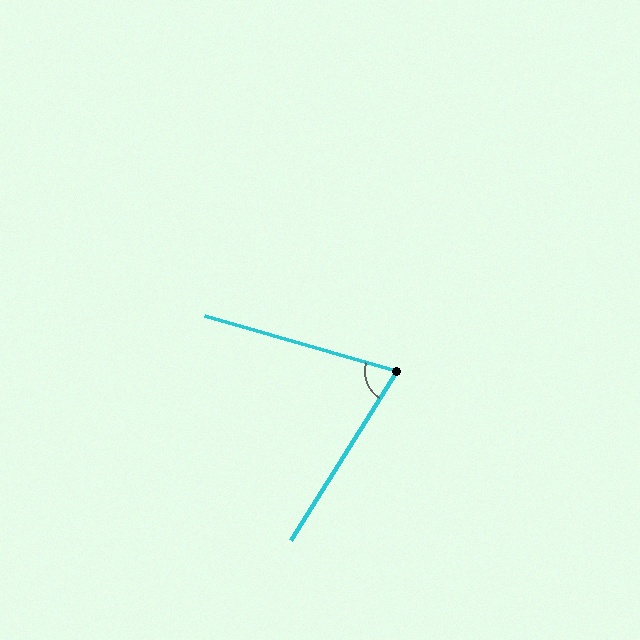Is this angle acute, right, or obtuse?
It is acute.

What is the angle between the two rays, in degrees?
Approximately 74 degrees.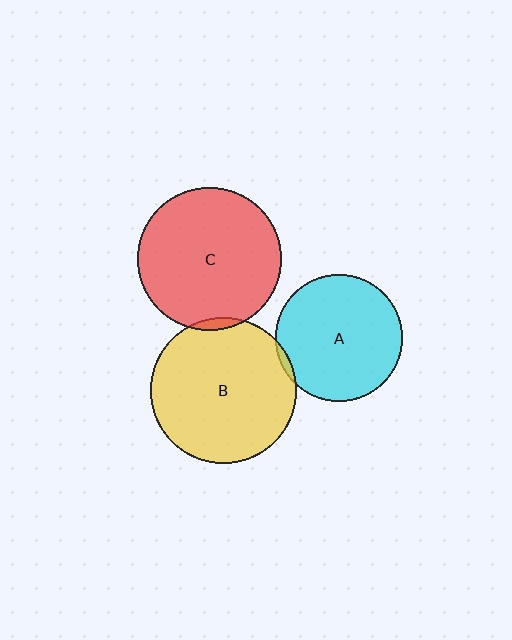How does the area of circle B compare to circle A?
Approximately 1.3 times.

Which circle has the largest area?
Circle B (yellow).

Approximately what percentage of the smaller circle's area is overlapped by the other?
Approximately 5%.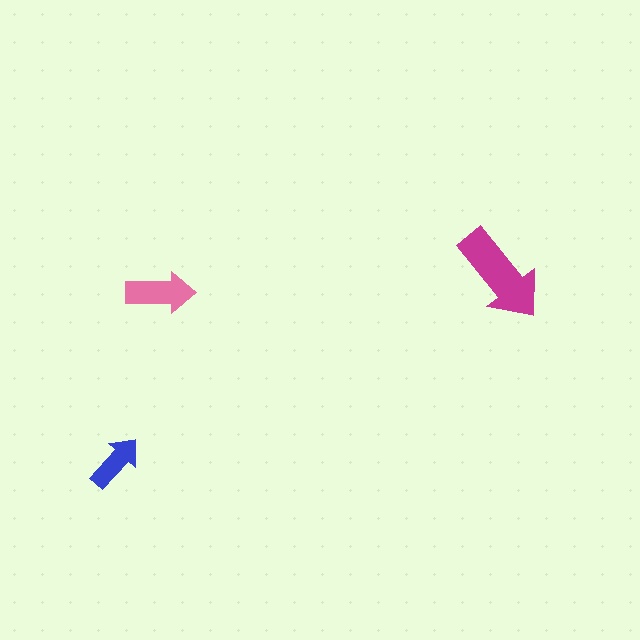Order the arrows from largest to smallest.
the magenta one, the pink one, the blue one.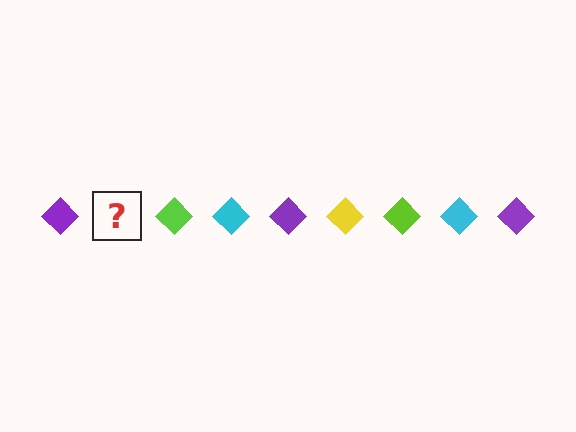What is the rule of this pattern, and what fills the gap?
The rule is that the pattern cycles through purple, yellow, lime, cyan diamonds. The gap should be filled with a yellow diamond.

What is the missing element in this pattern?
The missing element is a yellow diamond.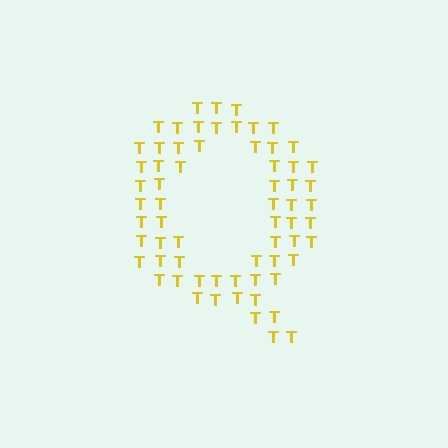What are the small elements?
The small elements are letter T's.